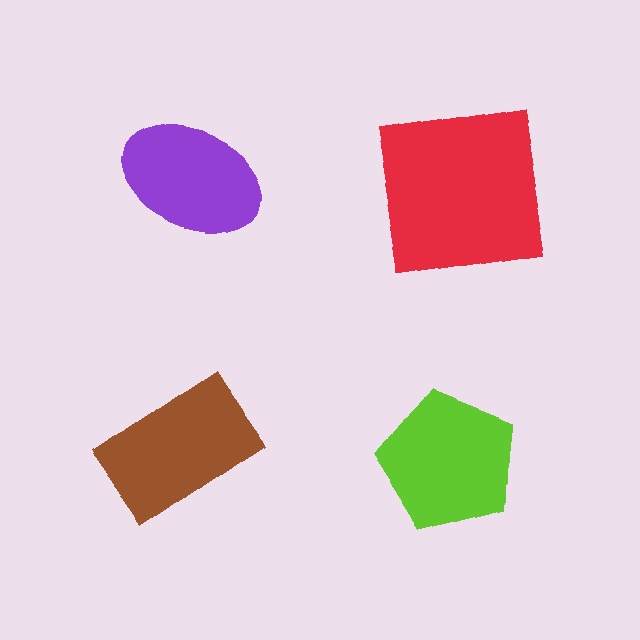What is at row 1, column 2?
A red square.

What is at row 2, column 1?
A brown rectangle.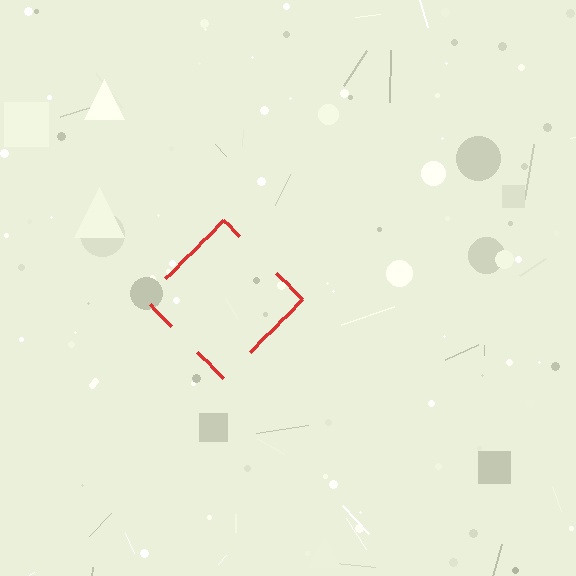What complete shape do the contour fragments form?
The contour fragments form a diamond.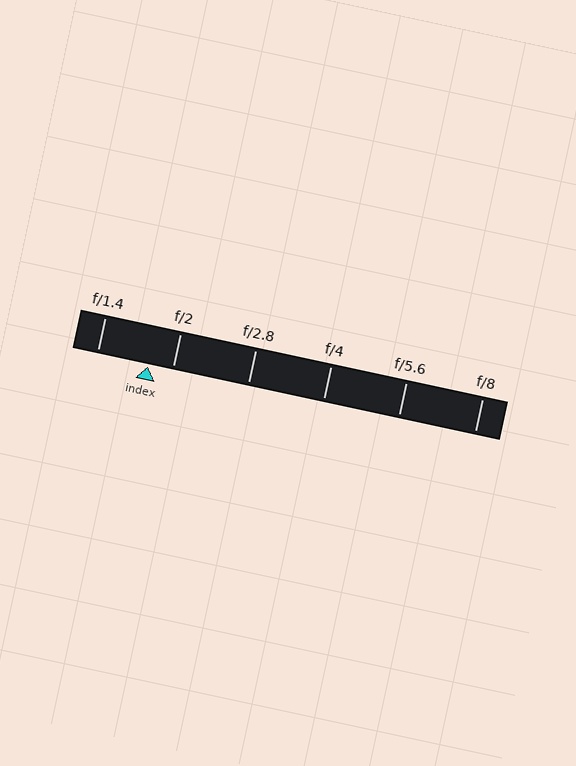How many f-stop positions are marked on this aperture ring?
There are 6 f-stop positions marked.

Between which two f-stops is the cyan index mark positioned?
The index mark is between f/1.4 and f/2.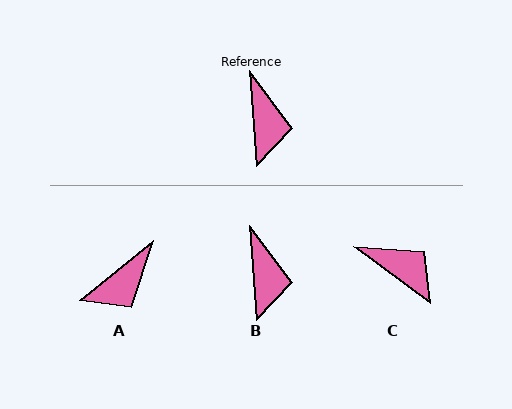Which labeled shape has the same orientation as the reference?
B.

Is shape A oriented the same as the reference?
No, it is off by about 55 degrees.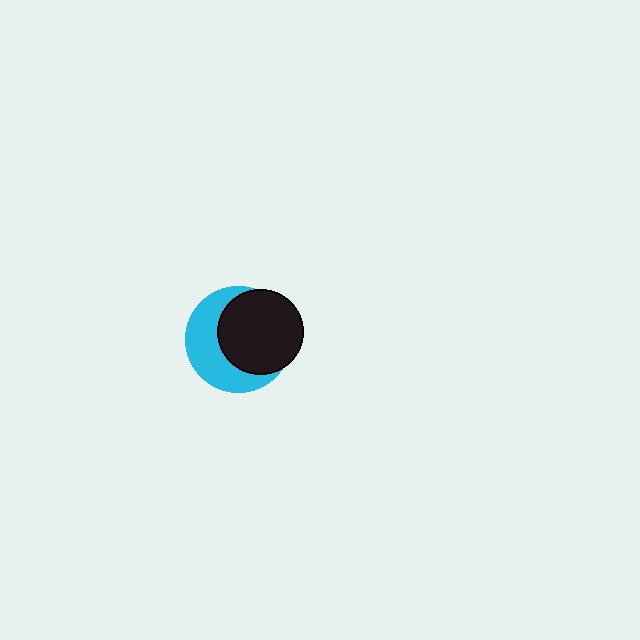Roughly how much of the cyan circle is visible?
A small part of it is visible (roughly 45%).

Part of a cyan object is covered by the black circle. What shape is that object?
It is a circle.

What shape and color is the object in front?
The object in front is a black circle.